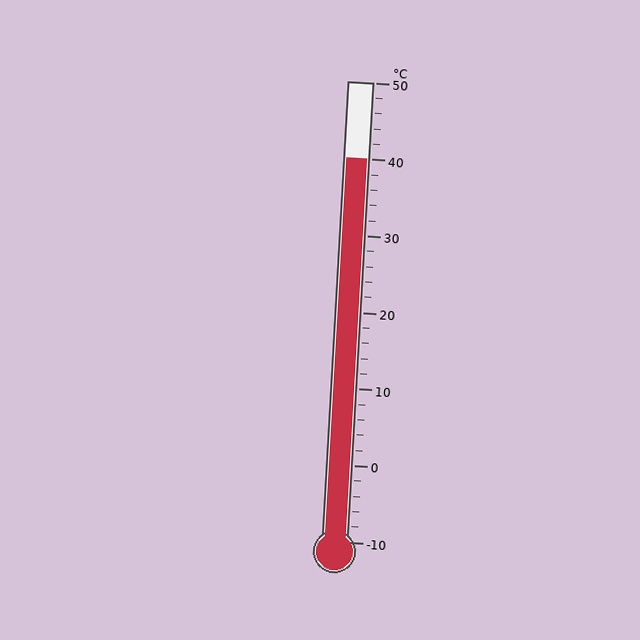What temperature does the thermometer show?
The thermometer shows approximately 40°C.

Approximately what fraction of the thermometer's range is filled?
The thermometer is filled to approximately 85% of its range.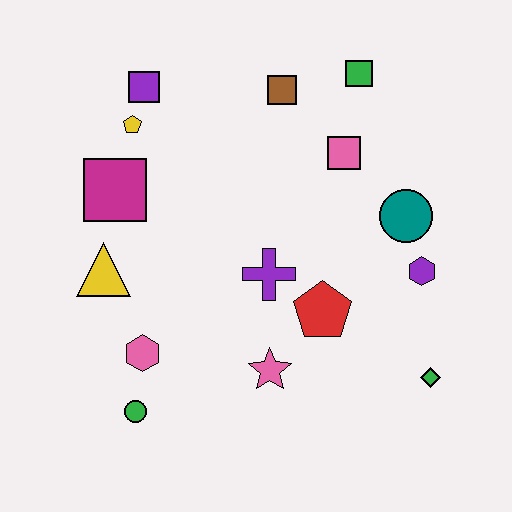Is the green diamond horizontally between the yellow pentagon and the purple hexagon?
No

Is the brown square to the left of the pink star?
No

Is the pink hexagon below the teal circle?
Yes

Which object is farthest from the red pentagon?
The purple square is farthest from the red pentagon.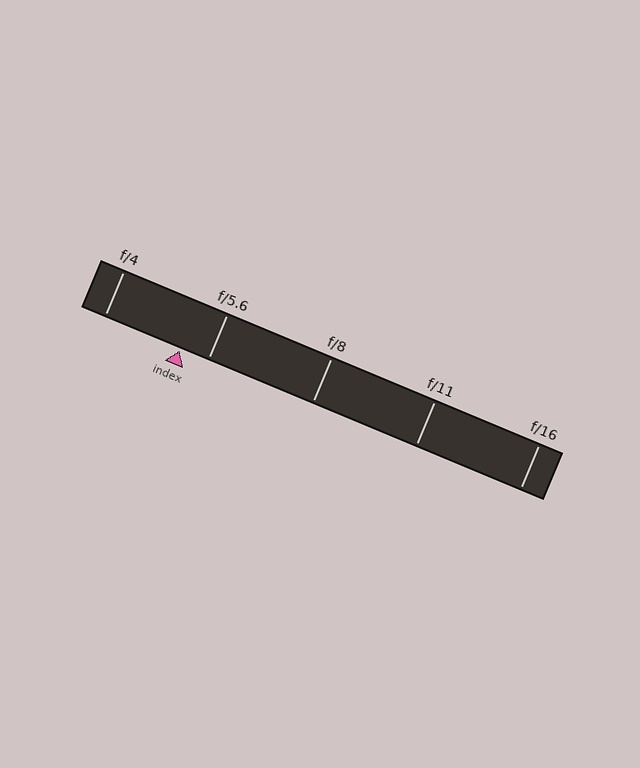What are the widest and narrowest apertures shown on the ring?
The widest aperture shown is f/4 and the narrowest is f/16.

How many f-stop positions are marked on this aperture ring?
There are 5 f-stop positions marked.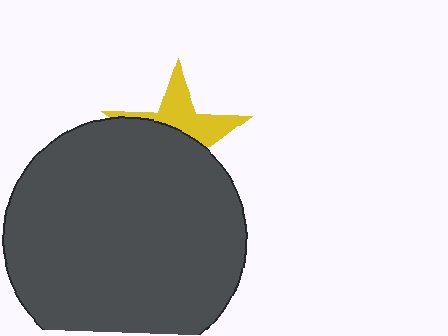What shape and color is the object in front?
The object in front is a dark gray circle.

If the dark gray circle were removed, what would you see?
You would see the complete yellow star.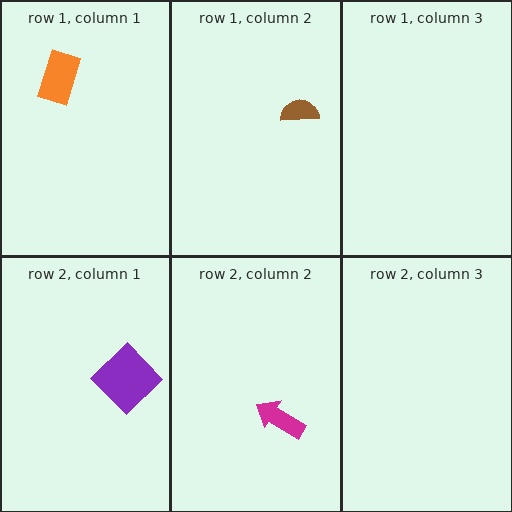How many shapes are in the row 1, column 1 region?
1.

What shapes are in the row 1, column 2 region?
The brown semicircle.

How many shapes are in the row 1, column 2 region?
1.